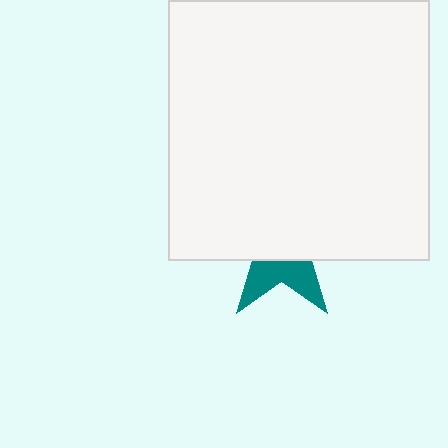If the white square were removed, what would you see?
You would see the complete teal star.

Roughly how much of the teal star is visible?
A small part of it is visible (roughly 35%).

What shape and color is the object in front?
The object in front is a white square.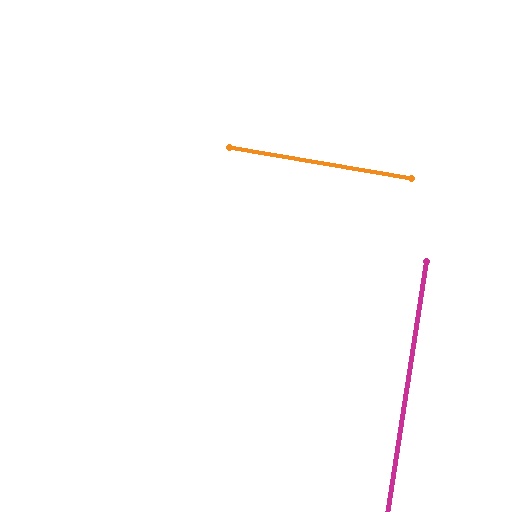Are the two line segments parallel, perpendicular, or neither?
Perpendicular — they meet at approximately 89°.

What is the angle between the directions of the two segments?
Approximately 89 degrees.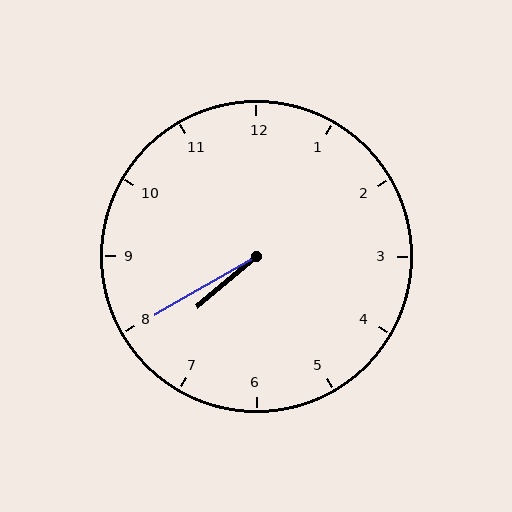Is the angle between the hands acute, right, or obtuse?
It is acute.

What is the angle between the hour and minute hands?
Approximately 10 degrees.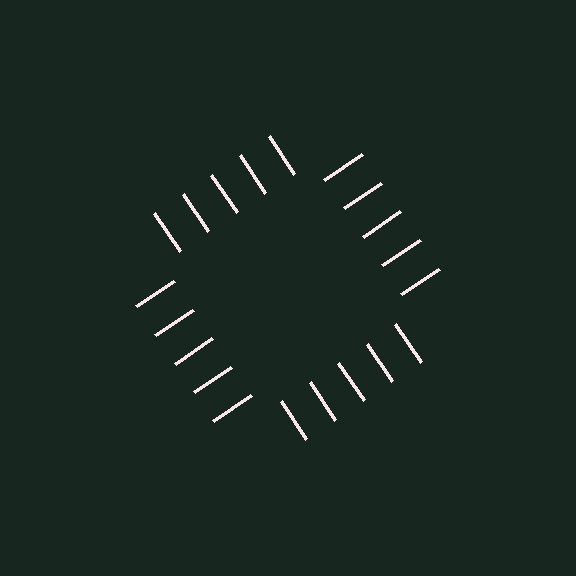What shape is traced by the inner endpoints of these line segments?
An illusory square — the line segments terminate on its edges but no continuous stroke is drawn.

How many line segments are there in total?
20 — 5 along each of the 4 edges.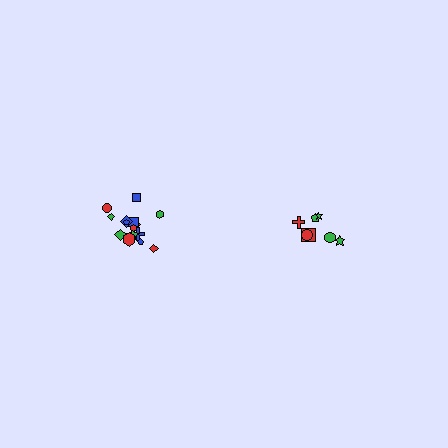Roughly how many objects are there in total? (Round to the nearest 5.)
Roughly 20 objects in total.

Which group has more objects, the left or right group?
The left group.